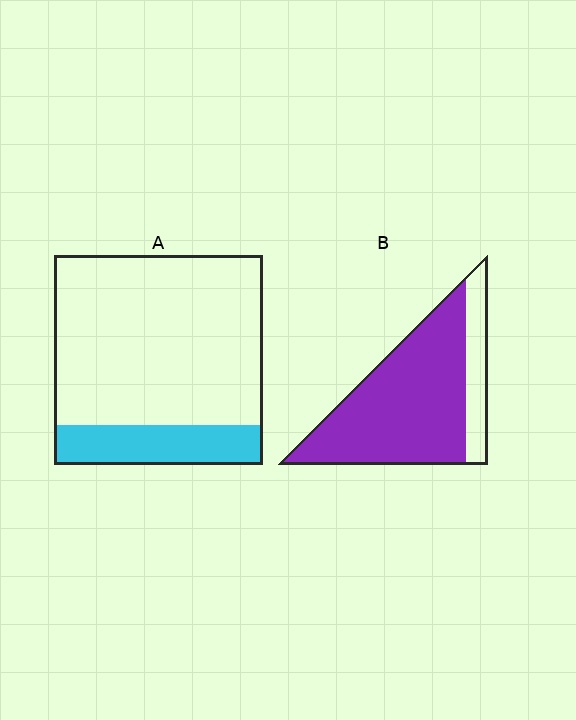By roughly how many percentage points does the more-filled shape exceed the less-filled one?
By roughly 60 percentage points (B over A).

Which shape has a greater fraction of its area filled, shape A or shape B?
Shape B.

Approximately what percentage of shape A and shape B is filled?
A is approximately 20% and B is approximately 80%.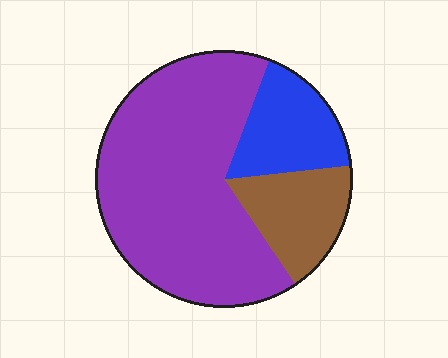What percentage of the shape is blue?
Blue covers roughly 15% of the shape.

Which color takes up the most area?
Purple, at roughly 65%.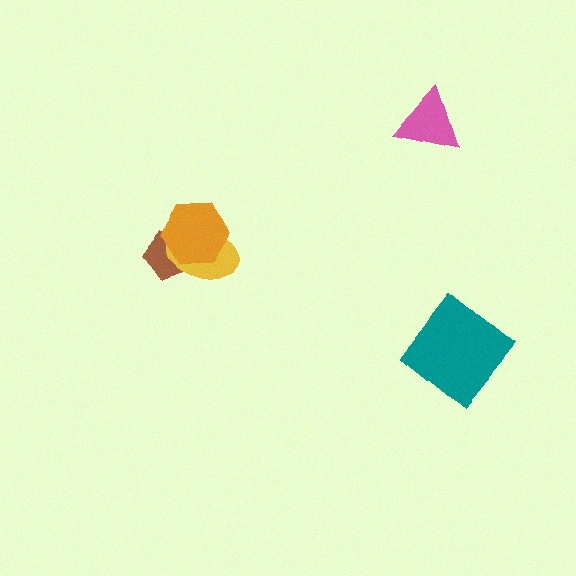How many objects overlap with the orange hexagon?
2 objects overlap with the orange hexagon.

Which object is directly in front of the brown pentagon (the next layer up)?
The yellow ellipse is directly in front of the brown pentagon.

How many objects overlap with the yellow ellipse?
2 objects overlap with the yellow ellipse.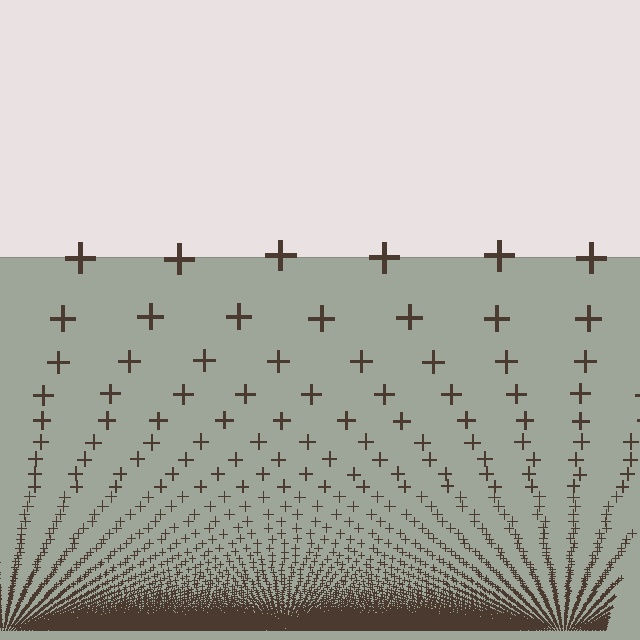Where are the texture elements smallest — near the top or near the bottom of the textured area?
Near the bottom.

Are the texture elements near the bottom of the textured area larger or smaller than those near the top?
Smaller. The gradient is inverted — elements near the bottom are smaller and denser.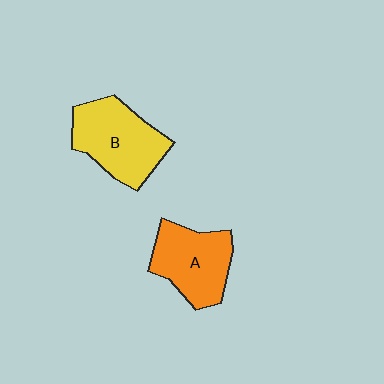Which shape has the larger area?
Shape B (yellow).